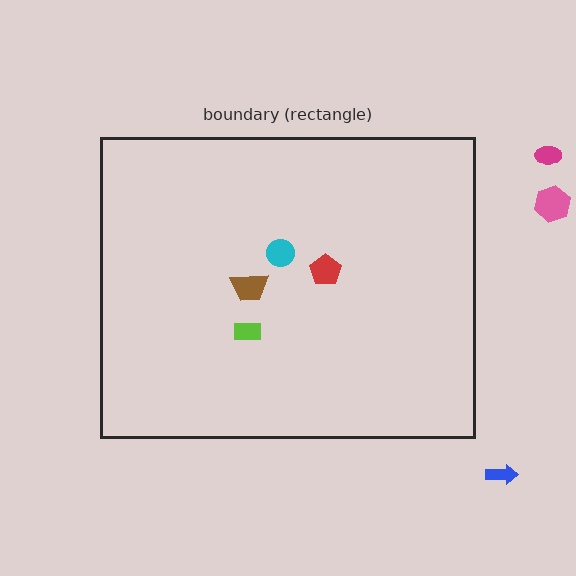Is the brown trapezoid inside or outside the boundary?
Inside.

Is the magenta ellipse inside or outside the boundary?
Outside.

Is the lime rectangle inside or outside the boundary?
Inside.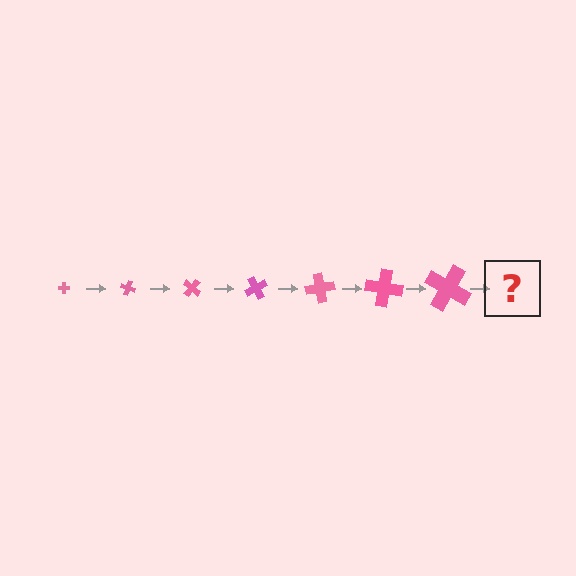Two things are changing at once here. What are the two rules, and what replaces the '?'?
The two rules are that the cross grows larger each step and it rotates 20 degrees each step. The '?' should be a cross, larger than the previous one and rotated 140 degrees from the start.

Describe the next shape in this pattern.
It should be a cross, larger than the previous one and rotated 140 degrees from the start.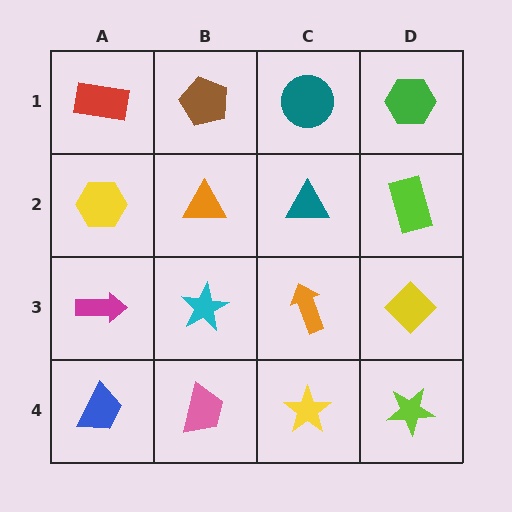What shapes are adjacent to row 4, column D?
A yellow diamond (row 3, column D), a yellow star (row 4, column C).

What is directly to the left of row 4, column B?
A blue trapezoid.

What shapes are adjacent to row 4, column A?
A magenta arrow (row 3, column A), a pink trapezoid (row 4, column B).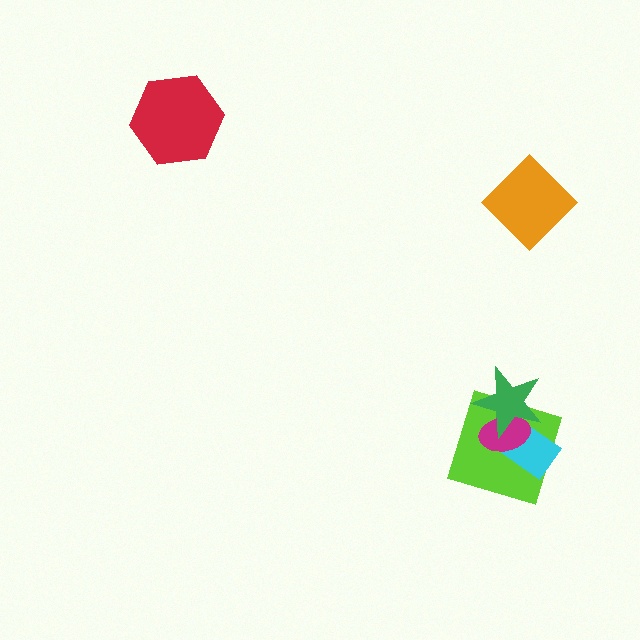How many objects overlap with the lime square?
3 objects overlap with the lime square.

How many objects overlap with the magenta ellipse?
3 objects overlap with the magenta ellipse.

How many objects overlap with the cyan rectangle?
3 objects overlap with the cyan rectangle.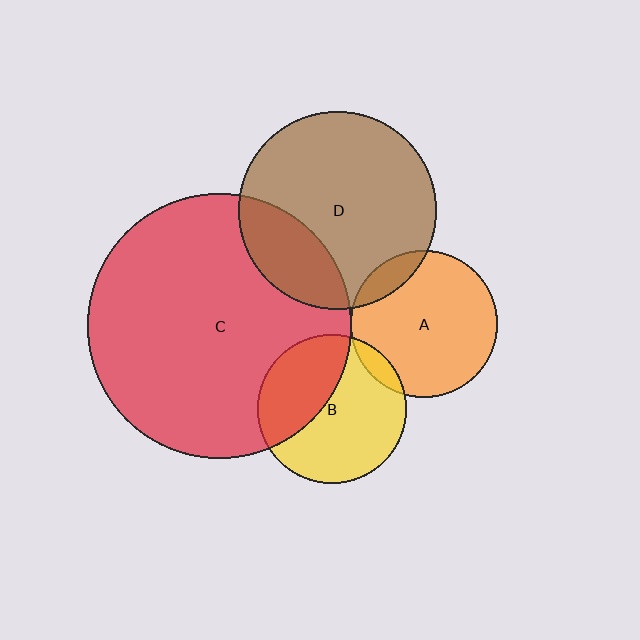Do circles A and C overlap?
Yes.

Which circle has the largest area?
Circle C (red).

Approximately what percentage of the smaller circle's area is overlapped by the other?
Approximately 5%.